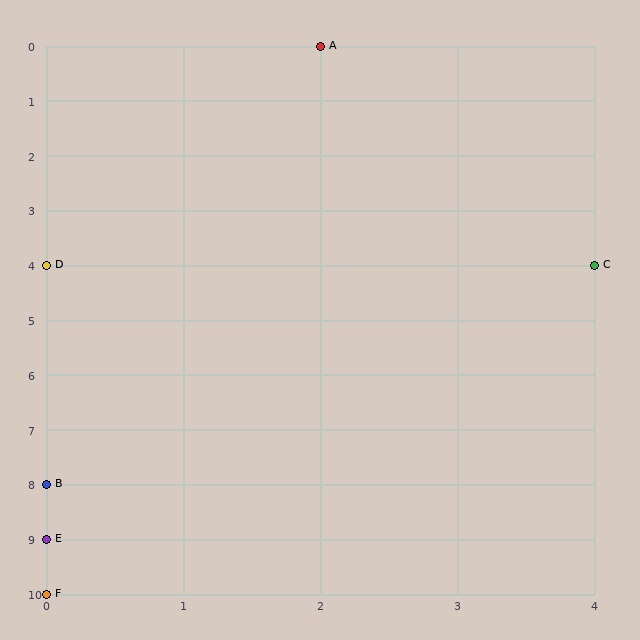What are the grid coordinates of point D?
Point D is at grid coordinates (0, 4).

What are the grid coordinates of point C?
Point C is at grid coordinates (4, 4).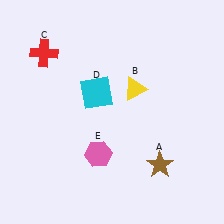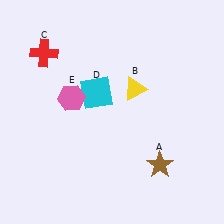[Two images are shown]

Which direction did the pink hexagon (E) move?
The pink hexagon (E) moved up.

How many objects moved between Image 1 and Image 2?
1 object moved between the two images.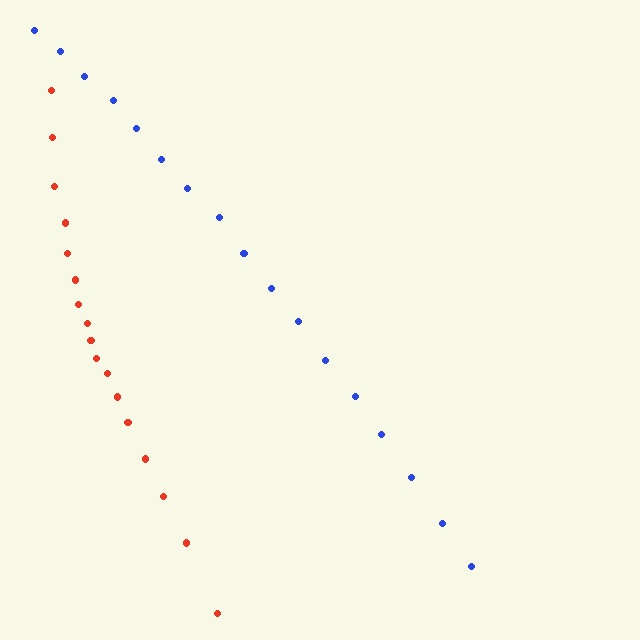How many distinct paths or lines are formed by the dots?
There are 2 distinct paths.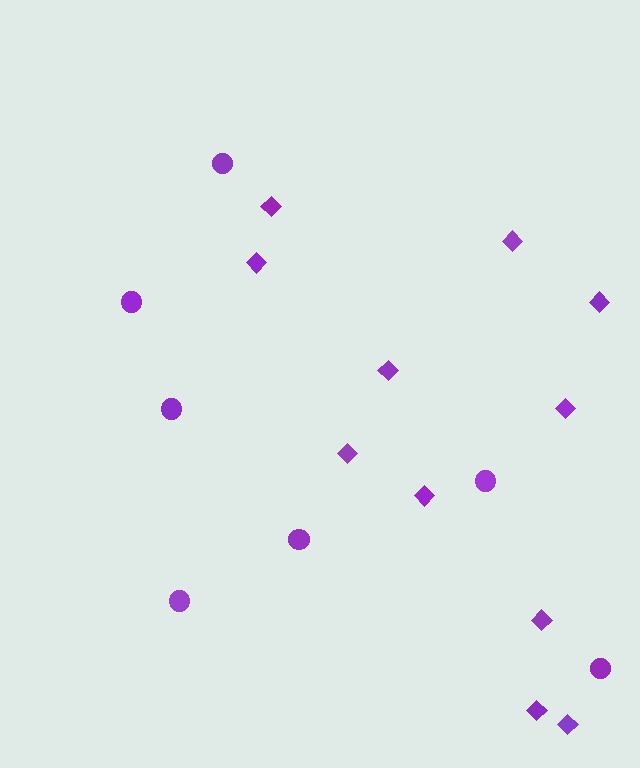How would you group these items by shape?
There are 2 groups: one group of diamonds (11) and one group of circles (7).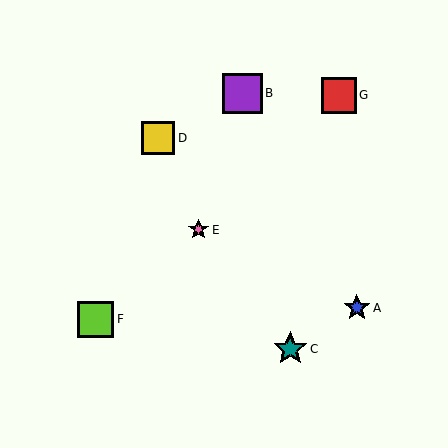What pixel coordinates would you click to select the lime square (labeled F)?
Click at (96, 319) to select the lime square F.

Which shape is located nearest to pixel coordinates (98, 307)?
The lime square (labeled F) at (96, 319) is nearest to that location.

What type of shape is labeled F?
Shape F is a lime square.